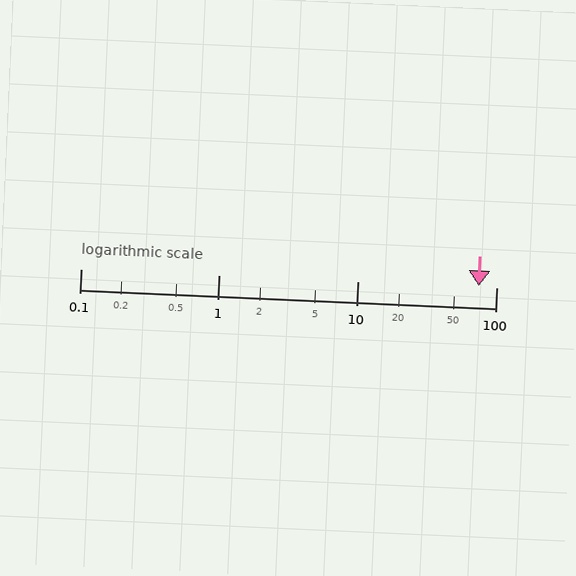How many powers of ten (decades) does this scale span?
The scale spans 3 decades, from 0.1 to 100.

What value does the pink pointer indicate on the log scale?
The pointer indicates approximately 75.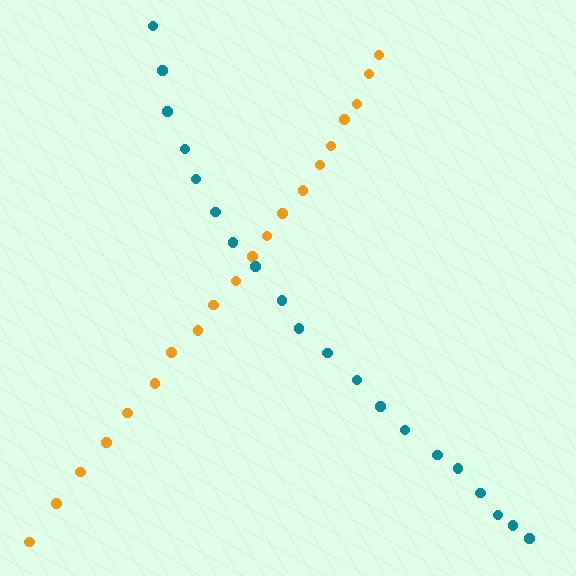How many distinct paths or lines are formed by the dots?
There are 2 distinct paths.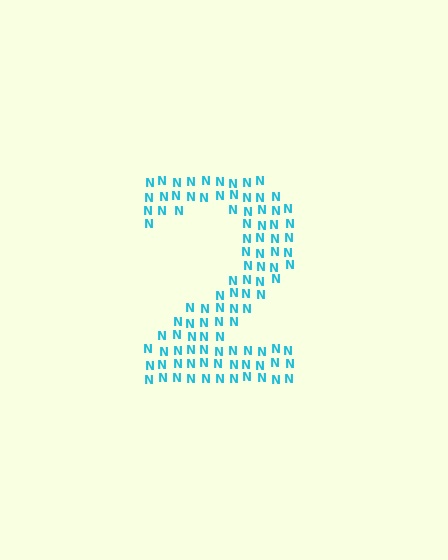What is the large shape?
The large shape is the digit 2.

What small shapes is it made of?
It is made of small letter N's.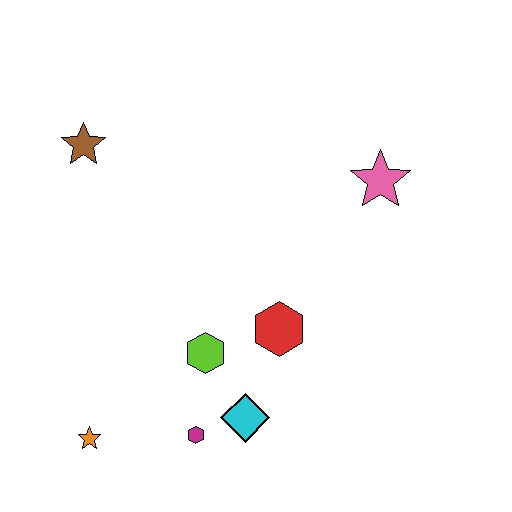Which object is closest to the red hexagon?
The lime hexagon is closest to the red hexagon.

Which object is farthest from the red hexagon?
The brown star is farthest from the red hexagon.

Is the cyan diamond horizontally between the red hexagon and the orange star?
Yes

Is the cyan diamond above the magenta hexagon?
Yes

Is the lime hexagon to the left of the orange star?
No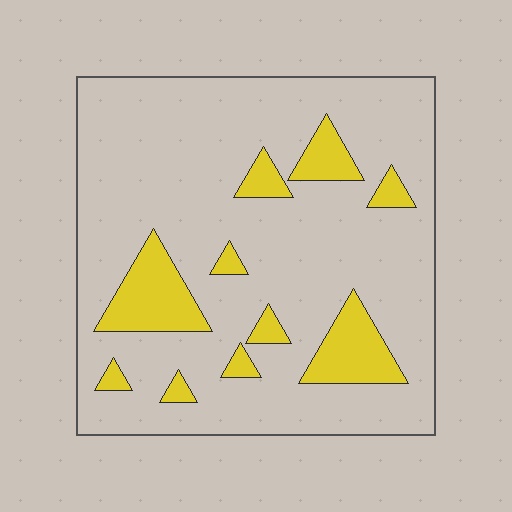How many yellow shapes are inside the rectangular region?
10.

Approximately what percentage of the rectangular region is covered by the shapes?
Approximately 15%.